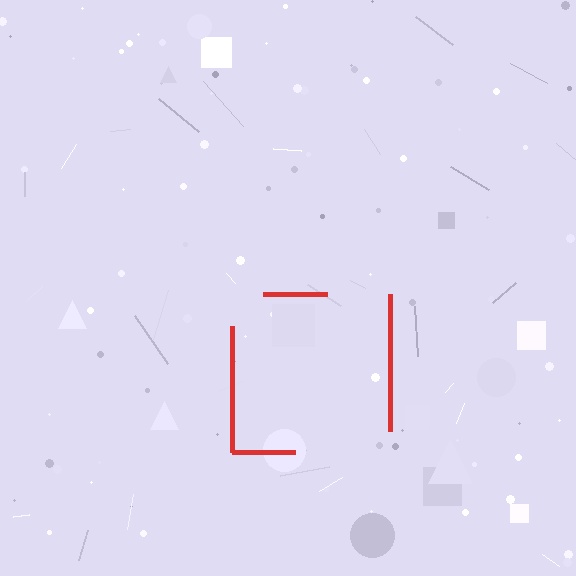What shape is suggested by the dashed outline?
The dashed outline suggests a square.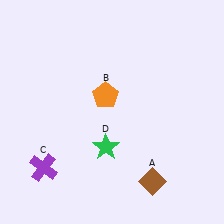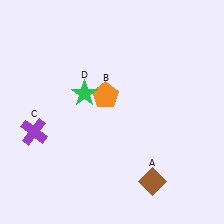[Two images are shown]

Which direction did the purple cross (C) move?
The purple cross (C) moved up.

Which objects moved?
The objects that moved are: the purple cross (C), the green star (D).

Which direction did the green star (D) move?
The green star (D) moved up.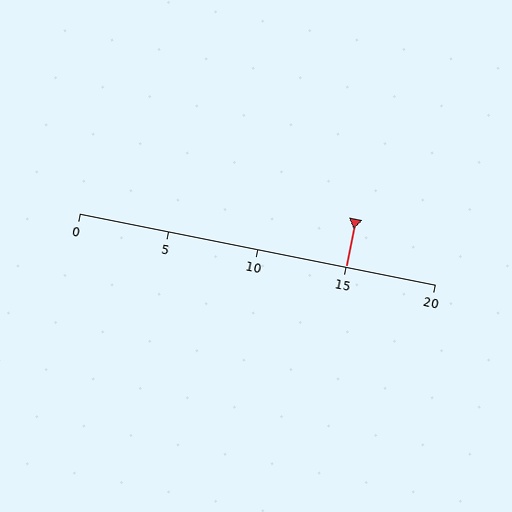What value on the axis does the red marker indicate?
The marker indicates approximately 15.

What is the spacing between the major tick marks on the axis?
The major ticks are spaced 5 apart.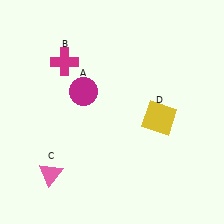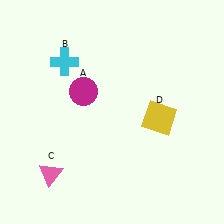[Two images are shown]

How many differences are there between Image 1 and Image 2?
There is 1 difference between the two images.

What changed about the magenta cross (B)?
In Image 1, B is magenta. In Image 2, it changed to cyan.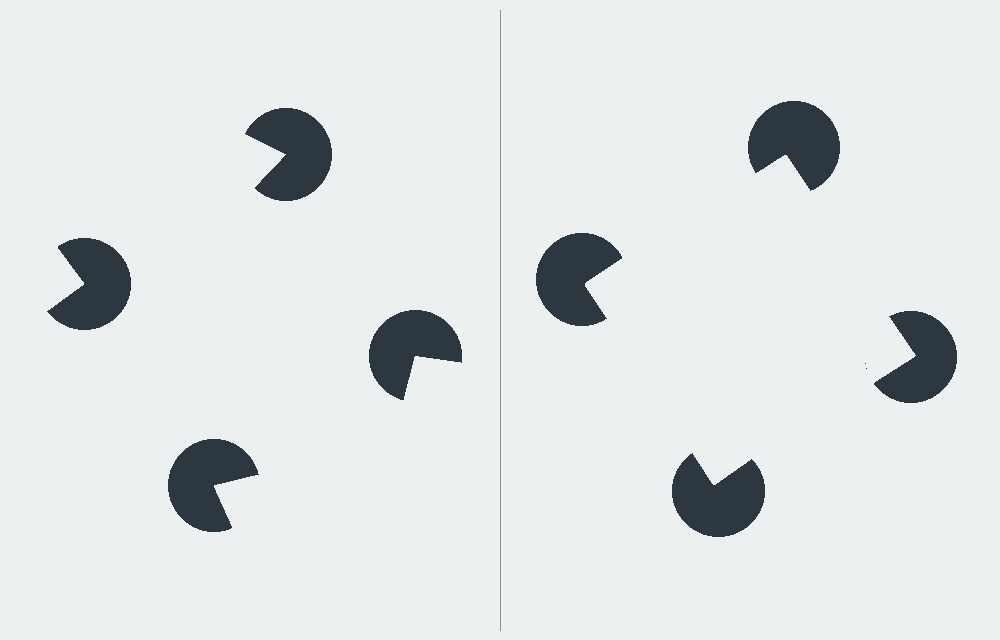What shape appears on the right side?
An illusory square.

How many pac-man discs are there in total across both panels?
8 — 4 on each side.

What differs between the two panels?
The pac-man discs are positioned identically on both sides; only the wedge orientations differ. On the right they align to a square; on the left they are misaligned.